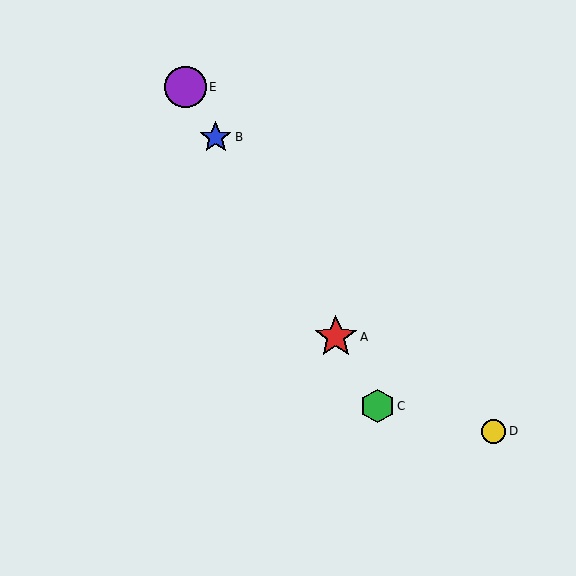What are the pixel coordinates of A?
Object A is at (336, 337).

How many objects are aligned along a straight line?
4 objects (A, B, C, E) are aligned along a straight line.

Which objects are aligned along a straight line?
Objects A, B, C, E are aligned along a straight line.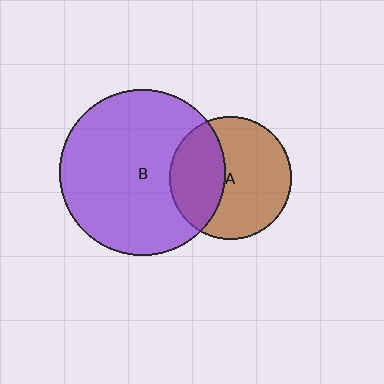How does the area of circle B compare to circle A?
Approximately 1.8 times.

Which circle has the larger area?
Circle B (purple).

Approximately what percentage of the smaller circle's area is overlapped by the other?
Approximately 40%.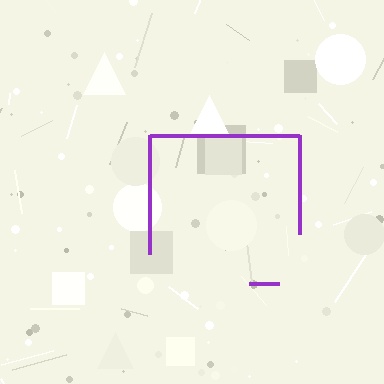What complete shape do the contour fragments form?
The contour fragments form a square.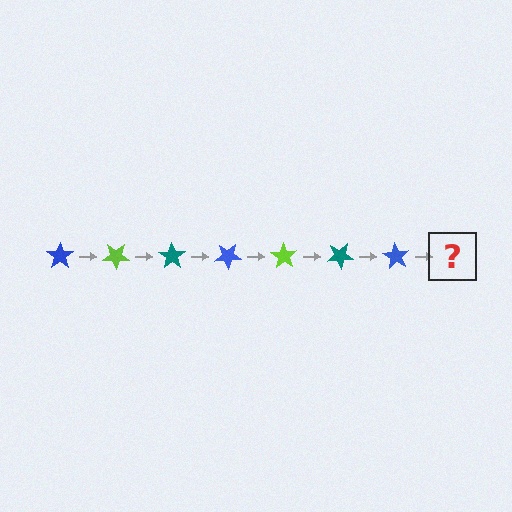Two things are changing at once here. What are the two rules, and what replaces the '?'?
The two rules are that it rotates 35 degrees each step and the color cycles through blue, lime, and teal. The '?' should be a lime star, rotated 245 degrees from the start.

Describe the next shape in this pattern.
It should be a lime star, rotated 245 degrees from the start.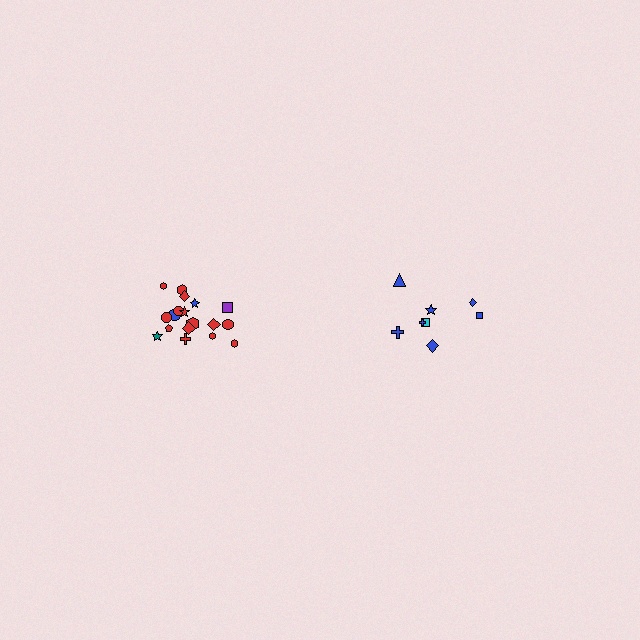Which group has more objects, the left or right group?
The left group.